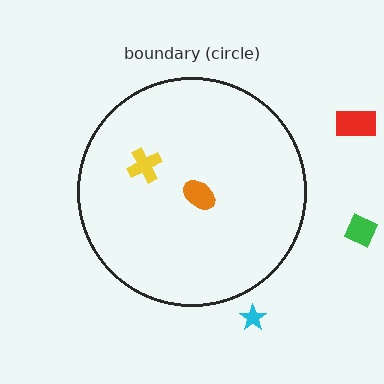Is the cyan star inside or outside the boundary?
Outside.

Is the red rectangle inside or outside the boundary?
Outside.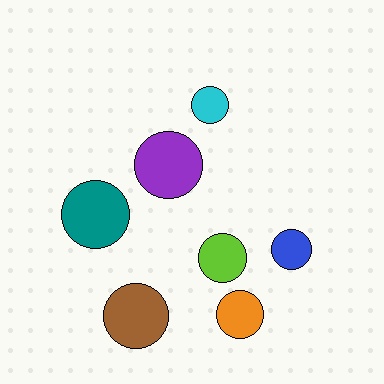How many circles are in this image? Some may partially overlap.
There are 7 circles.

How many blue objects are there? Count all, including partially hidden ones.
There is 1 blue object.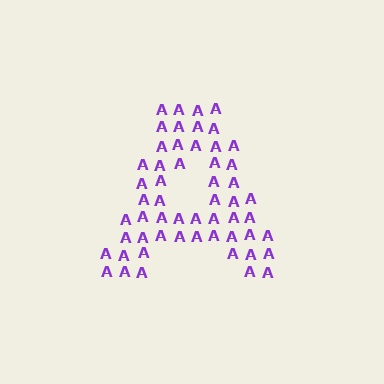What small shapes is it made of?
It is made of small letter A's.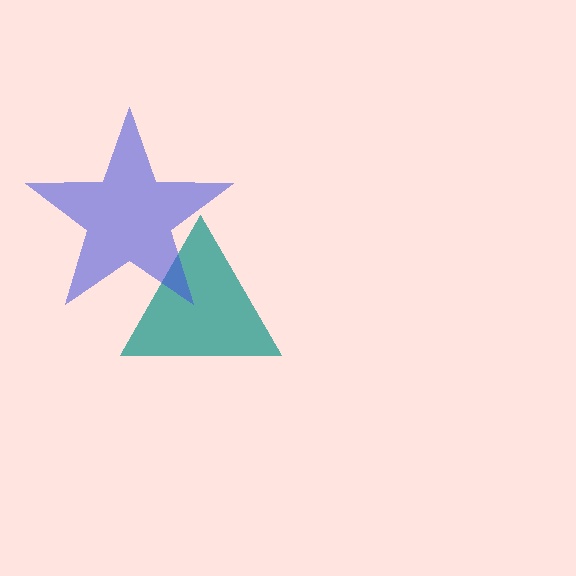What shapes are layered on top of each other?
The layered shapes are: a teal triangle, a blue star.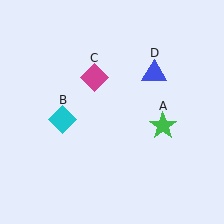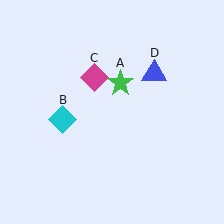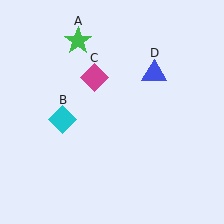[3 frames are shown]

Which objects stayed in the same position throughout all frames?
Cyan diamond (object B) and magenta diamond (object C) and blue triangle (object D) remained stationary.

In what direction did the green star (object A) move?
The green star (object A) moved up and to the left.